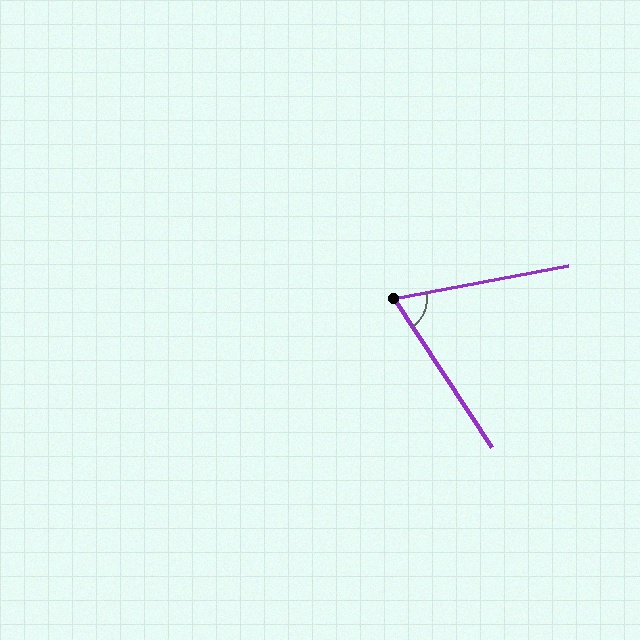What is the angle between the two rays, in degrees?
Approximately 67 degrees.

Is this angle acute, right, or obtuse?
It is acute.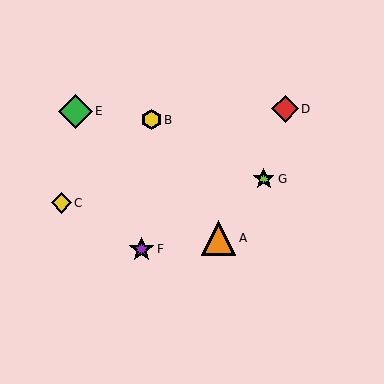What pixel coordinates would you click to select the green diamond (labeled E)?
Click at (75, 111) to select the green diamond E.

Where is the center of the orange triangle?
The center of the orange triangle is at (218, 238).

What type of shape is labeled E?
Shape E is a green diamond.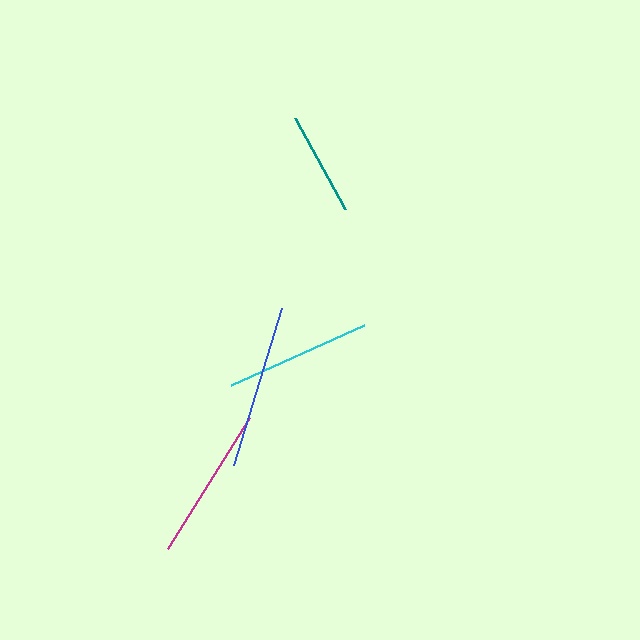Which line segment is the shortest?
The teal line is the shortest at approximately 103 pixels.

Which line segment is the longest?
The blue line is the longest at approximately 164 pixels.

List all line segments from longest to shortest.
From longest to shortest: blue, magenta, cyan, teal.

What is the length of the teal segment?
The teal segment is approximately 103 pixels long.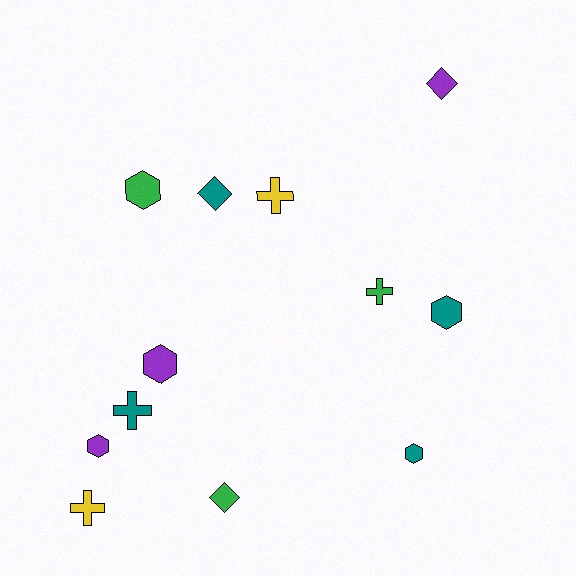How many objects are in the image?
There are 12 objects.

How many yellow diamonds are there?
There are no yellow diamonds.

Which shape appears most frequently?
Hexagon, with 5 objects.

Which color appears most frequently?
Teal, with 4 objects.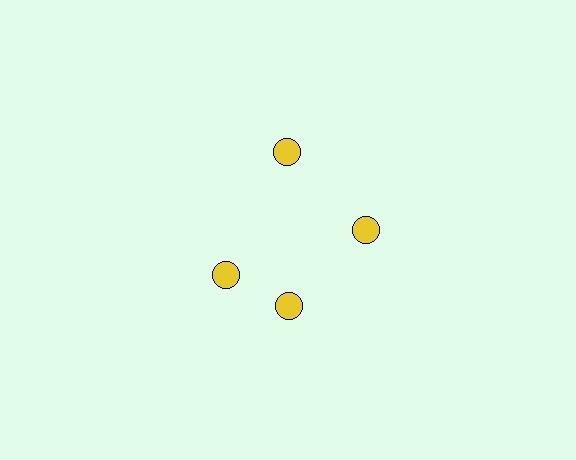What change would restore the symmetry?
The symmetry would be restored by rotating it back into even spacing with its neighbors so that all 4 circles sit at equal angles and equal distance from the center.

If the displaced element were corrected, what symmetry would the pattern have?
It would have 4-fold rotational symmetry — the pattern would map onto itself every 90 degrees.